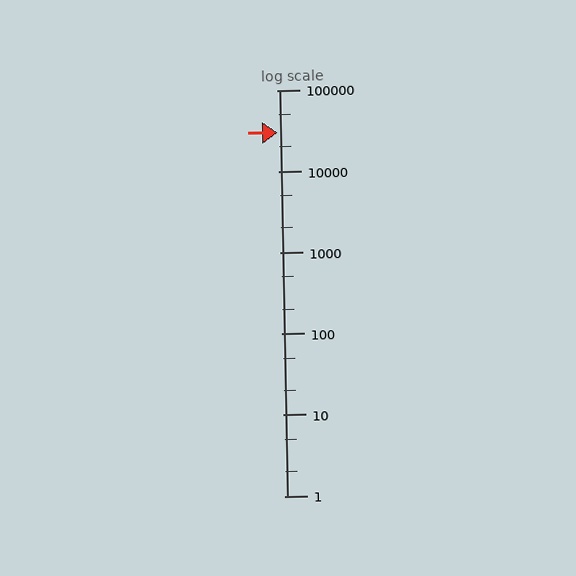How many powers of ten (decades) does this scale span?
The scale spans 5 decades, from 1 to 100000.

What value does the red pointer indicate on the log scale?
The pointer indicates approximately 30000.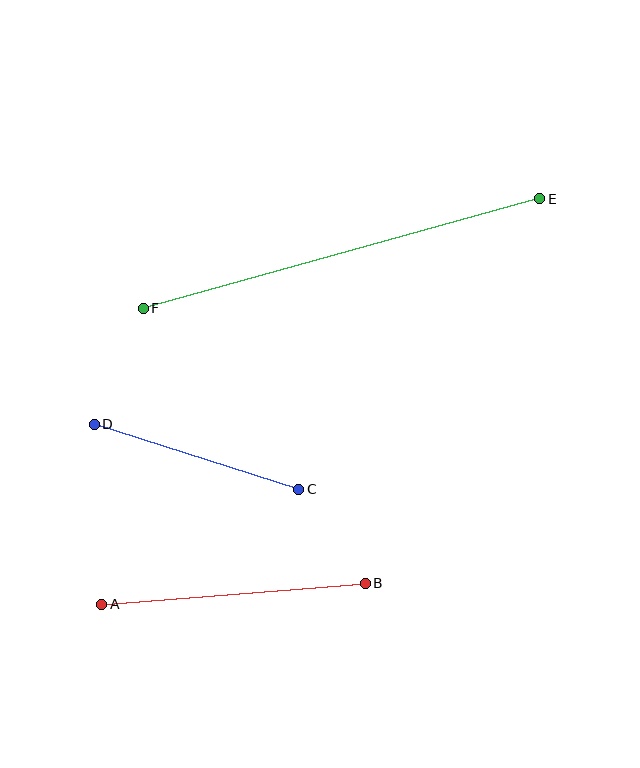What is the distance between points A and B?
The distance is approximately 264 pixels.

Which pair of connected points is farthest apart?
Points E and F are farthest apart.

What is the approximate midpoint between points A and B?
The midpoint is at approximately (234, 594) pixels.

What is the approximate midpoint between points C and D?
The midpoint is at approximately (197, 457) pixels.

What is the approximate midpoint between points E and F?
The midpoint is at approximately (341, 253) pixels.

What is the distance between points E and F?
The distance is approximately 411 pixels.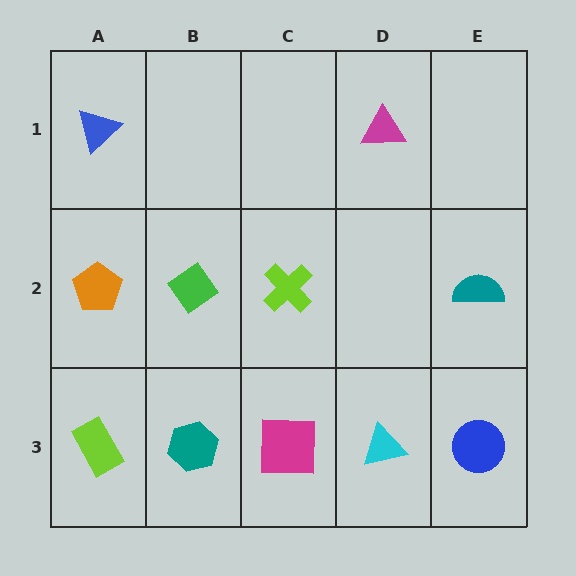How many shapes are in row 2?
4 shapes.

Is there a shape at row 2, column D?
No, that cell is empty.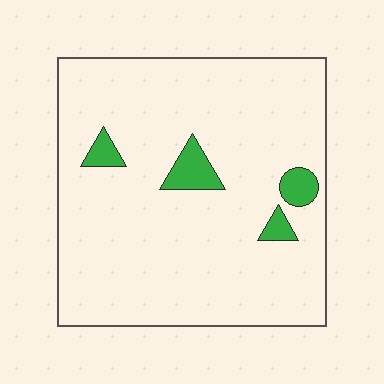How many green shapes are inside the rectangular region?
4.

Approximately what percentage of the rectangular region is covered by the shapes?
Approximately 5%.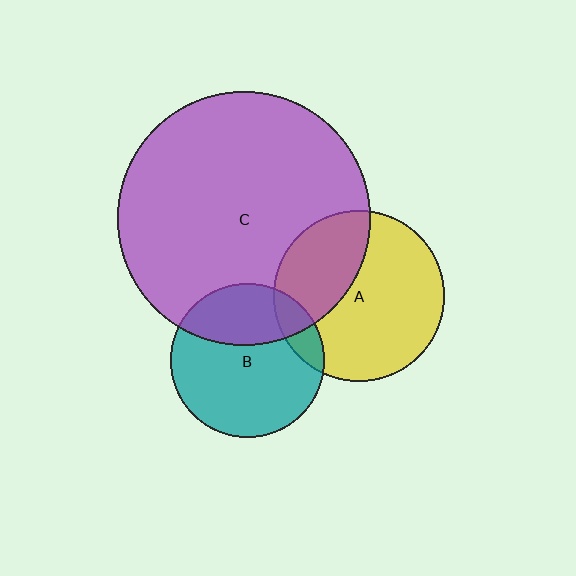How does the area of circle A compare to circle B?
Approximately 1.2 times.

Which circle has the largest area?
Circle C (purple).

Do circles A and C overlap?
Yes.